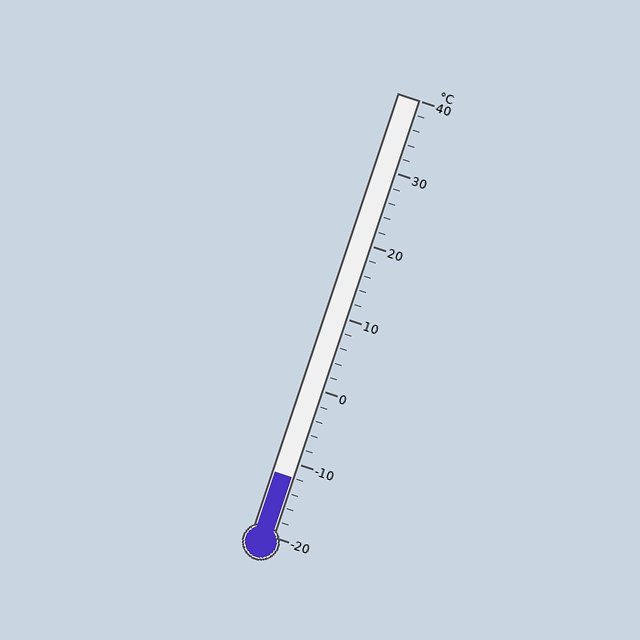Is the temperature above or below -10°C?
The temperature is below -10°C.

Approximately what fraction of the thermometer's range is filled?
The thermometer is filled to approximately 15% of its range.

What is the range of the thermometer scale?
The thermometer scale ranges from -20°C to 40°C.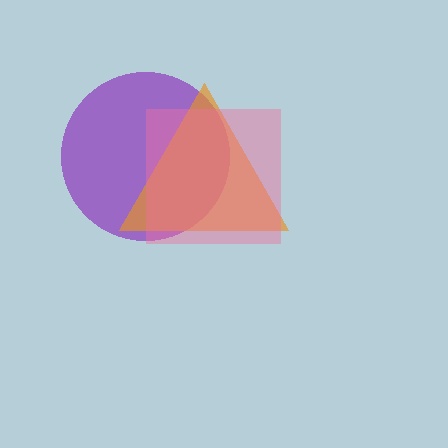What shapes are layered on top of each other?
The layered shapes are: a purple circle, an orange triangle, a pink square.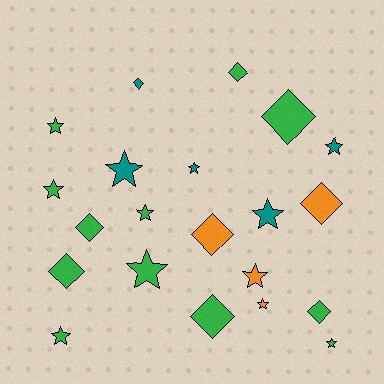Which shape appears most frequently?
Star, with 12 objects.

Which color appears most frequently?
Green, with 12 objects.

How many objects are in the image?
There are 21 objects.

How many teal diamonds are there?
There is 1 teal diamond.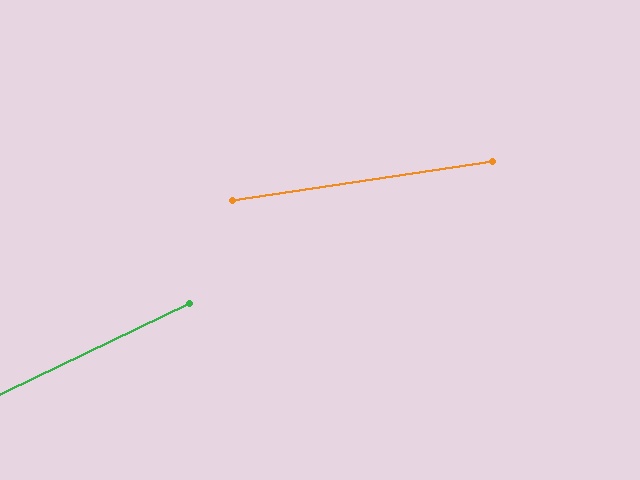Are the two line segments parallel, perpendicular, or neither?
Neither parallel nor perpendicular — they differ by about 17°.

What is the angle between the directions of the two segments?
Approximately 17 degrees.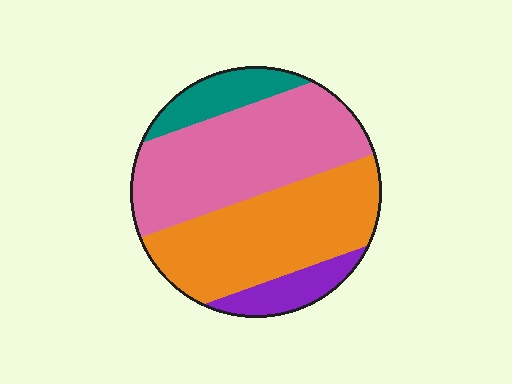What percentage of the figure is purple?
Purple covers roughly 10% of the figure.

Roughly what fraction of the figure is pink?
Pink covers around 40% of the figure.